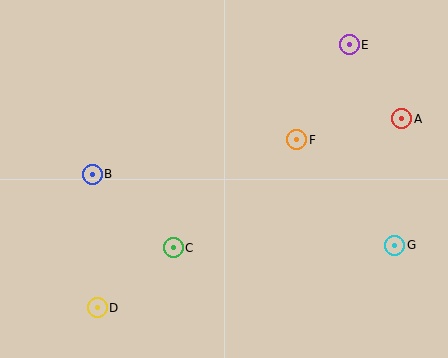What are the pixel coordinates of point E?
Point E is at (349, 45).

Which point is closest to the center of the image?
Point F at (297, 140) is closest to the center.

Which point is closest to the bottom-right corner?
Point G is closest to the bottom-right corner.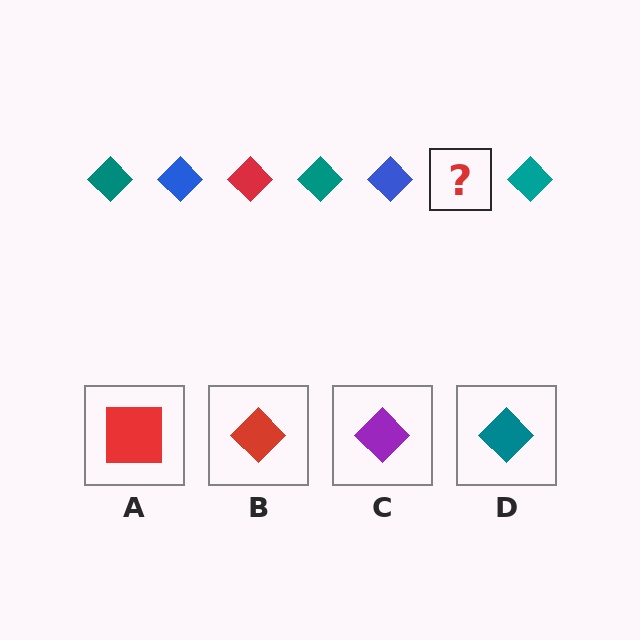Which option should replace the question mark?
Option B.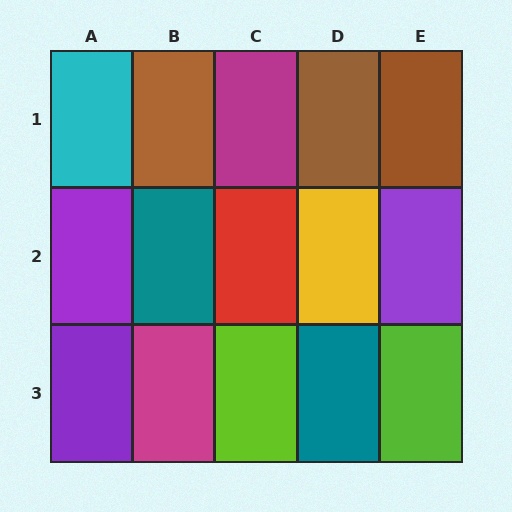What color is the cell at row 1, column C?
Magenta.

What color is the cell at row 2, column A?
Purple.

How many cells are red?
1 cell is red.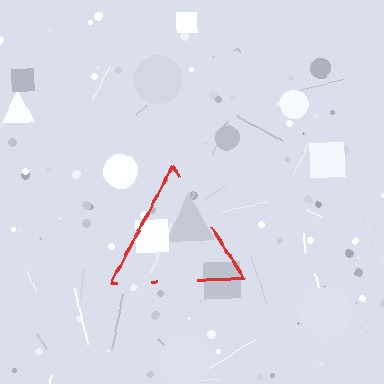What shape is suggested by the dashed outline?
The dashed outline suggests a triangle.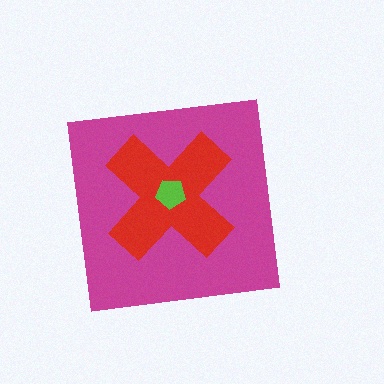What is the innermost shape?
The lime pentagon.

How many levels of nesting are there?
3.